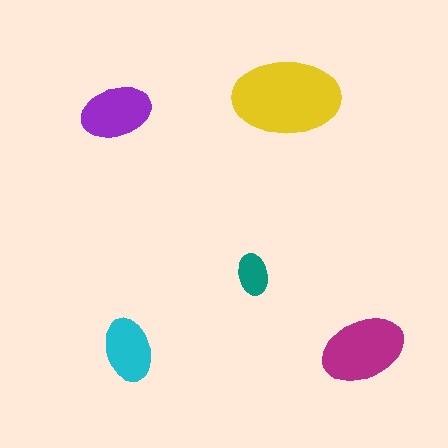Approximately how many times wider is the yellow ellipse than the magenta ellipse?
About 1.5 times wider.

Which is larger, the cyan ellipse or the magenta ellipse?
The magenta one.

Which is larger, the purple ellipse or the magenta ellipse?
The magenta one.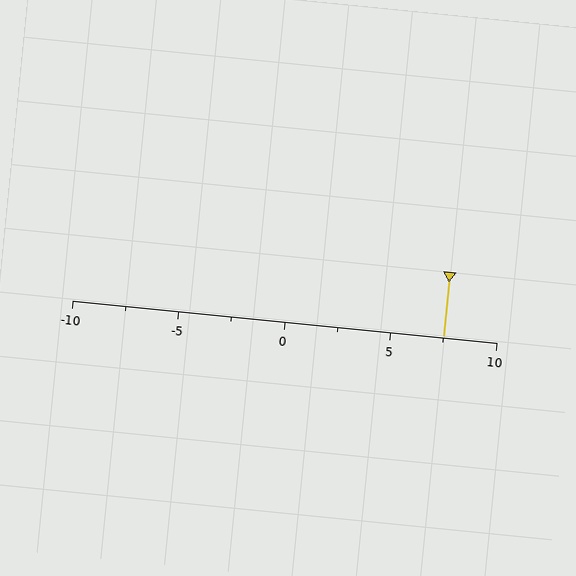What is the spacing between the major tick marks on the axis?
The major ticks are spaced 5 apart.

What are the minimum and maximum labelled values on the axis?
The axis runs from -10 to 10.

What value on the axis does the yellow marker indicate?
The marker indicates approximately 7.5.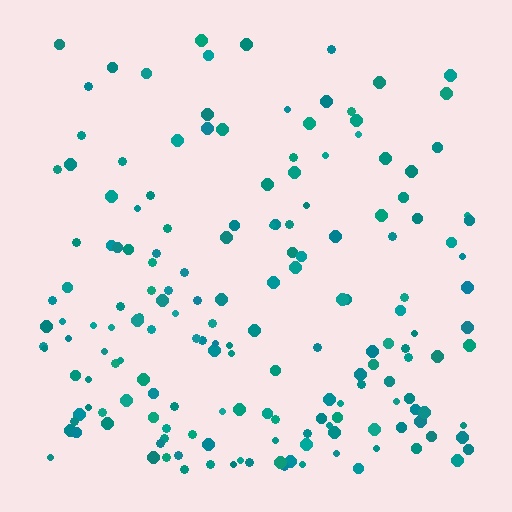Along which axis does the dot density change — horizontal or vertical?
Vertical.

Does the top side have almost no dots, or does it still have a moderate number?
Still a moderate number, just noticeably fewer than the bottom.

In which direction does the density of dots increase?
From top to bottom, with the bottom side densest.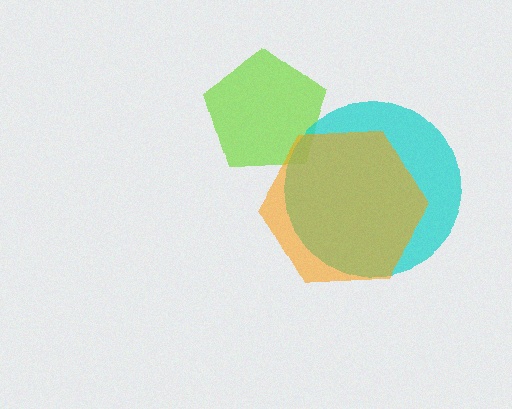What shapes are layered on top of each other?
The layered shapes are: a lime pentagon, a cyan circle, an orange hexagon.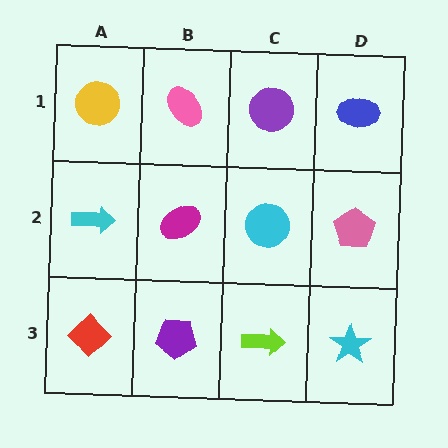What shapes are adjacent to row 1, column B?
A magenta ellipse (row 2, column B), a yellow circle (row 1, column A), a purple circle (row 1, column C).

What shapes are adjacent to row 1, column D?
A pink pentagon (row 2, column D), a purple circle (row 1, column C).